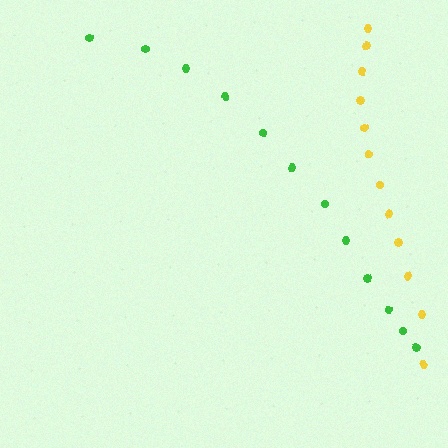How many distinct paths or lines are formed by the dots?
There are 2 distinct paths.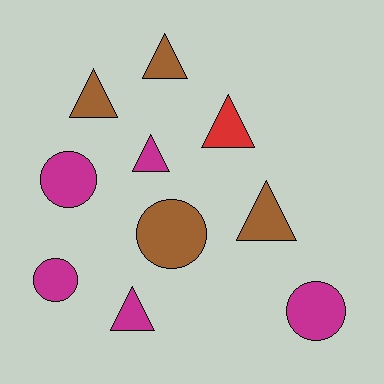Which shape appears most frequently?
Triangle, with 6 objects.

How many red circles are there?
There are no red circles.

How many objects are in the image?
There are 10 objects.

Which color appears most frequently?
Magenta, with 5 objects.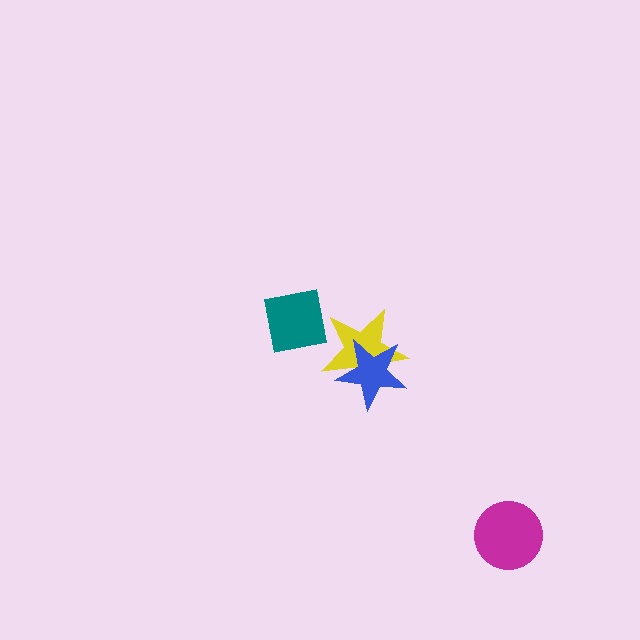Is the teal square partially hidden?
No, no other shape covers it.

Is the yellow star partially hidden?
Yes, it is partially covered by another shape.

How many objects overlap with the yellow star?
2 objects overlap with the yellow star.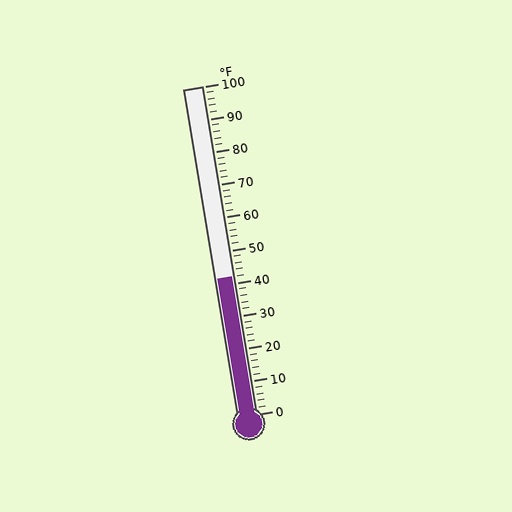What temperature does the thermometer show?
The thermometer shows approximately 42°F.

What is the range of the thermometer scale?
The thermometer scale ranges from 0°F to 100°F.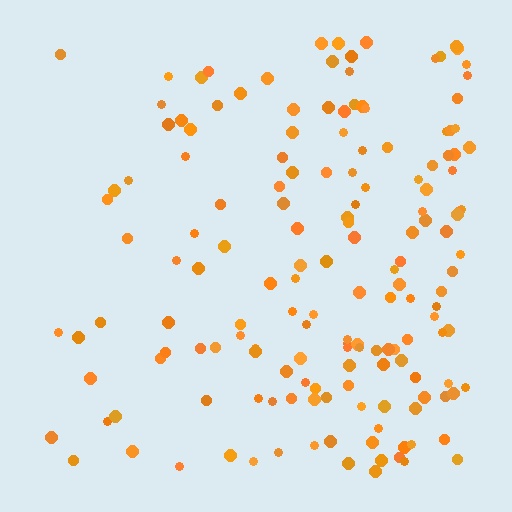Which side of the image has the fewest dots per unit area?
The left.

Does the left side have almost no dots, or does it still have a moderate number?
Still a moderate number, just noticeably fewer than the right.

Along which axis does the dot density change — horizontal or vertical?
Horizontal.